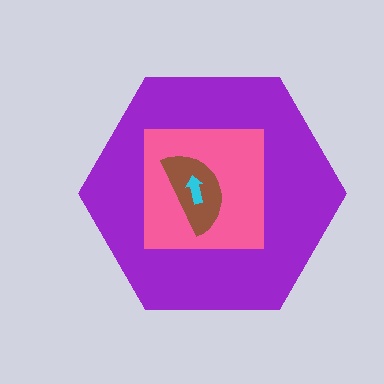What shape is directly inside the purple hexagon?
The pink square.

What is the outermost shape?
The purple hexagon.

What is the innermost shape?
The cyan arrow.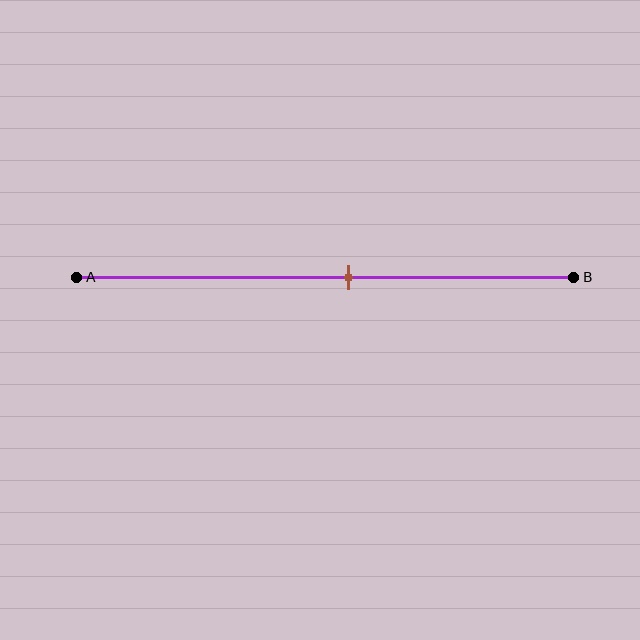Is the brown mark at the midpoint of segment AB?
No, the mark is at about 55% from A, not at the 50% midpoint.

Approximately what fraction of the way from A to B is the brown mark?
The brown mark is approximately 55% of the way from A to B.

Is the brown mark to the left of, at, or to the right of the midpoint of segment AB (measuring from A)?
The brown mark is to the right of the midpoint of segment AB.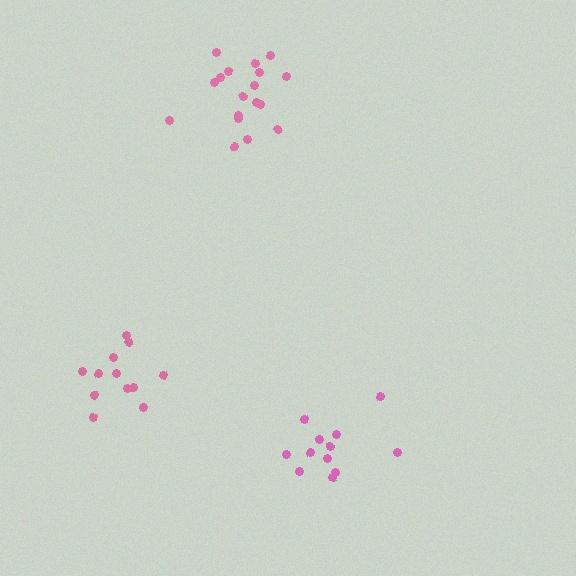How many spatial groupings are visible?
There are 3 spatial groupings.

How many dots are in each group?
Group 1: 12 dots, Group 2: 12 dots, Group 3: 18 dots (42 total).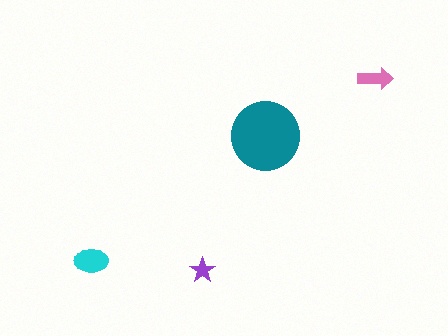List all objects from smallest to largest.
The purple star, the pink arrow, the cyan ellipse, the teal circle.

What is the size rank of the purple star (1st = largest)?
4th.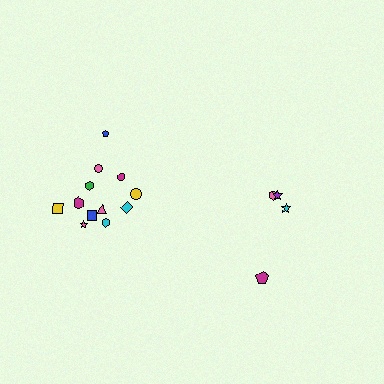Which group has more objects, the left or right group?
The left group.